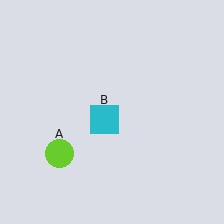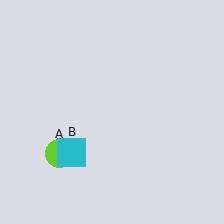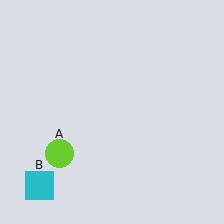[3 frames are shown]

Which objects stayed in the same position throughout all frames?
Lime circle (object A) remained stationary.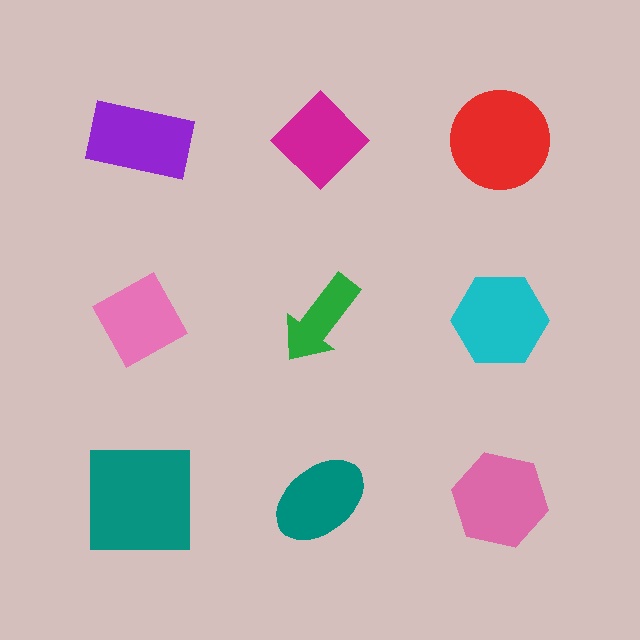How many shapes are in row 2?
3 shapes.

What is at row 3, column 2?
A teal ellipse.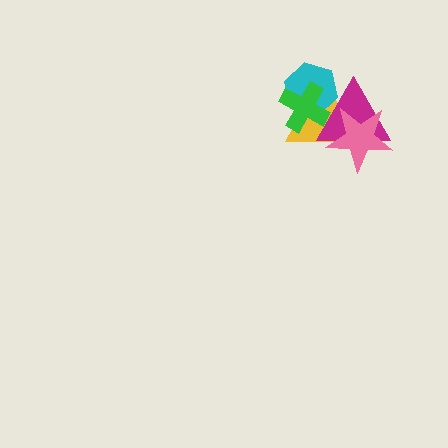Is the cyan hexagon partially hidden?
Yes, it is partially covered by another shape.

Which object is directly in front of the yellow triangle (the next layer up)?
The cyan hexagon is directly in front of the yellow triangle.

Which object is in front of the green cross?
The magenta triangle is in front of the green cross.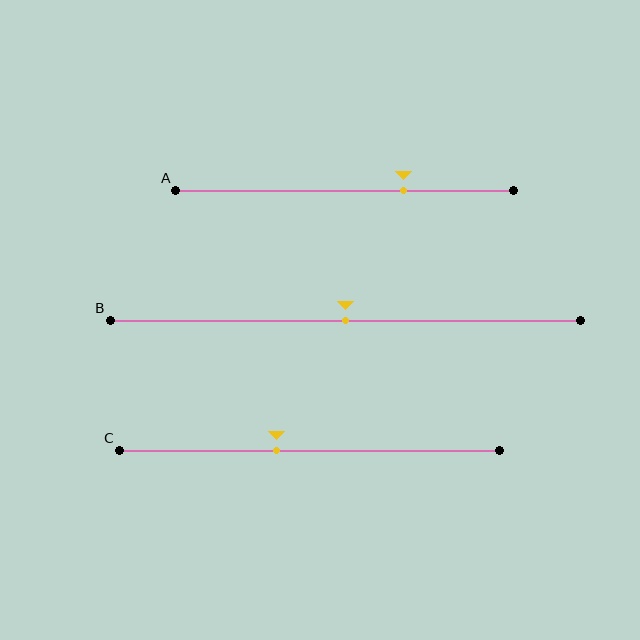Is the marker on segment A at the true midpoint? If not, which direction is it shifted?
No, the marker on segment A is shifted to the right by about 18% of the segment length.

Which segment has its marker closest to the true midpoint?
Segment B has its marker closest to the true midpoint.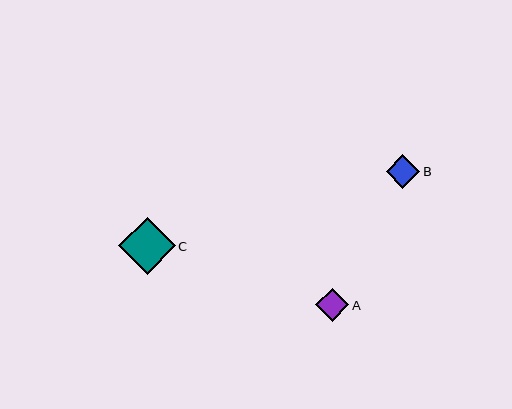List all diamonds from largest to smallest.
From largest to smallest: C, B, A.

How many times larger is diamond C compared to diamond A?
Diamond C is approximately 1.7 times the size of diamond A.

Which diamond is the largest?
Diamond C is the largest with a size of approximately 56 pixels.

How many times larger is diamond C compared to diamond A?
Diamond C is approximately 1.7 times the size of diamond A.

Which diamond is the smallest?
Diamond A is the smallest with a size of approximately 33 pixels.